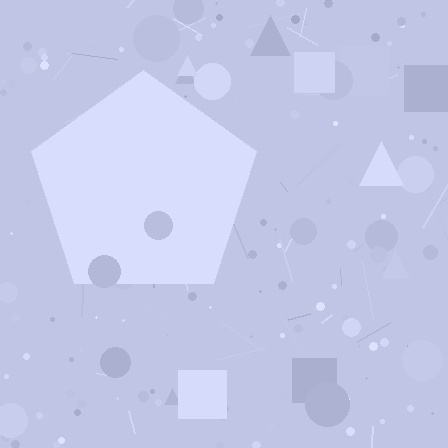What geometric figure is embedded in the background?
A pentagon is embedded in the background.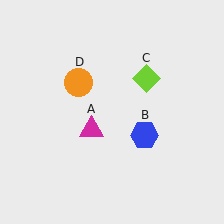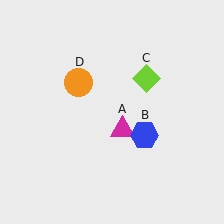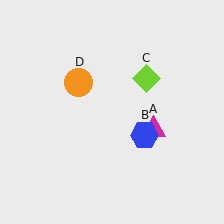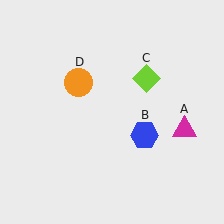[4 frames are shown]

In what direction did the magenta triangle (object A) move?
The magenta triangle (object A) moved right.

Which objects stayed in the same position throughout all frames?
Blue hexagon (object B) and lime diamond (object C) and orange circle (object D) remained stationary.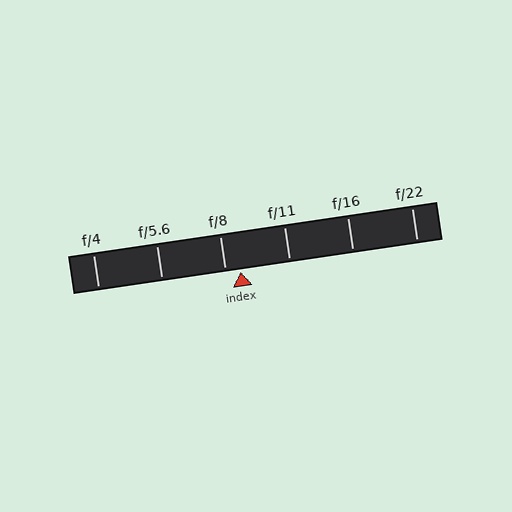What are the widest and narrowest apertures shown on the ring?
The widest aperture shown is f/4 and the narrowest is f/22.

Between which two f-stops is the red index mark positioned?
The index mark is between f/8 and f/11.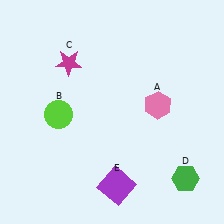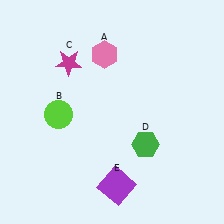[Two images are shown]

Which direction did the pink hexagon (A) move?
The pink hexagon (A) moved left.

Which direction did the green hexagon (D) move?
The green hexagon (D) moved left.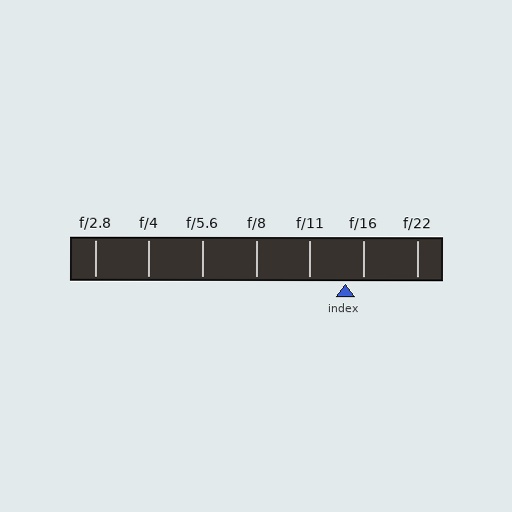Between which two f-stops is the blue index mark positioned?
The index mark is between f/11 and f/16.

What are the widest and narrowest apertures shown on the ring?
The widest aperture shown is f/2.8 and the narrowest is f/22.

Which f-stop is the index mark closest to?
The index mark is closest to f/16.